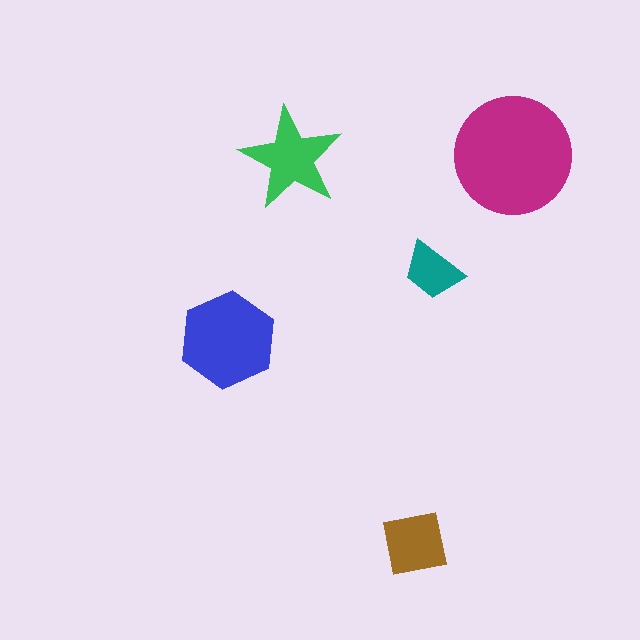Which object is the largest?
The magenta circle.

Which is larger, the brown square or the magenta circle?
The magenta circle.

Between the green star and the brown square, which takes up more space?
The green star.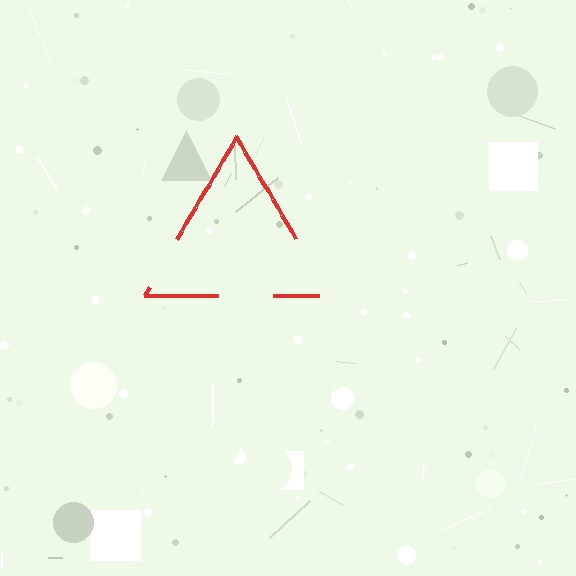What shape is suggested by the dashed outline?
The dashed outline suggests a triangle.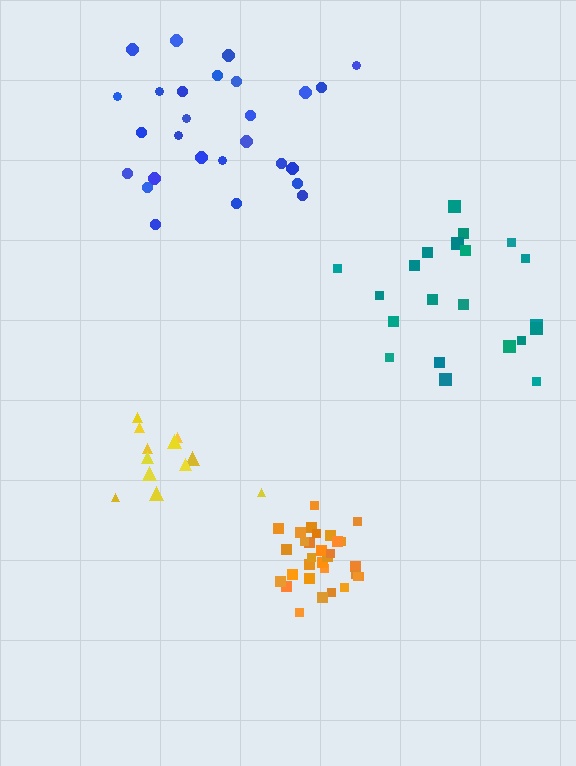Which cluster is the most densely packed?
Orange.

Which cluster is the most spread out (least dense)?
Teal.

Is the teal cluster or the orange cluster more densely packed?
Orange.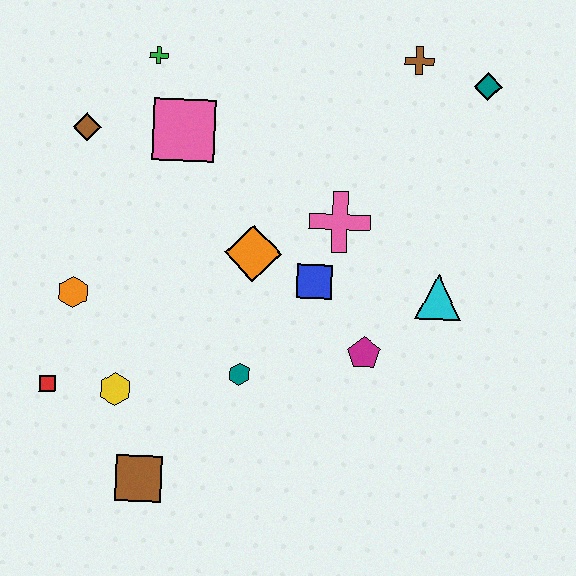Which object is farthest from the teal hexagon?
The teal diamond is farthest from the teal hexagon.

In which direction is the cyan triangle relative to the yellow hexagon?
The cyan triangle is to the right of the yellow hexagon.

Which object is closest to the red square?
The yellow hexagon is closest to the red square.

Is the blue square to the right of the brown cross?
No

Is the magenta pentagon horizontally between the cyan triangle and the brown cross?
No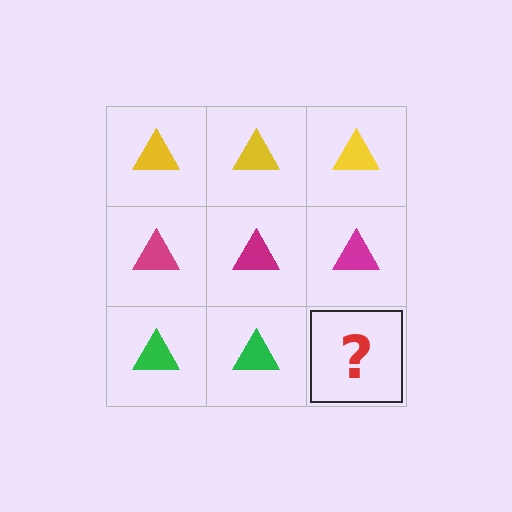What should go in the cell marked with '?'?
The missing cell should contain a green triangle.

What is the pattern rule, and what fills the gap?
The rule is that each row has a consistent color. The gap should be filled with a green triangle.